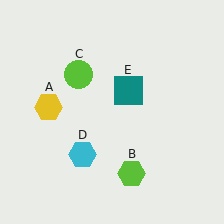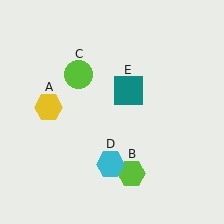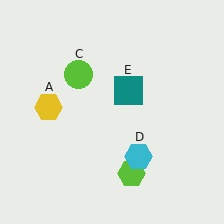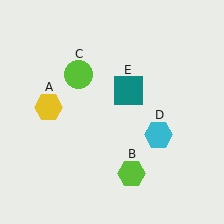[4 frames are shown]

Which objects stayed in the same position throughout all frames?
Yellow hexagon (object A) and lime hexagon (object B) and lime circle (object C) and teal square (object E) remained stationary.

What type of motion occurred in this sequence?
The cyan hexagon (object D) rotated counterclockwise around the center of the scene.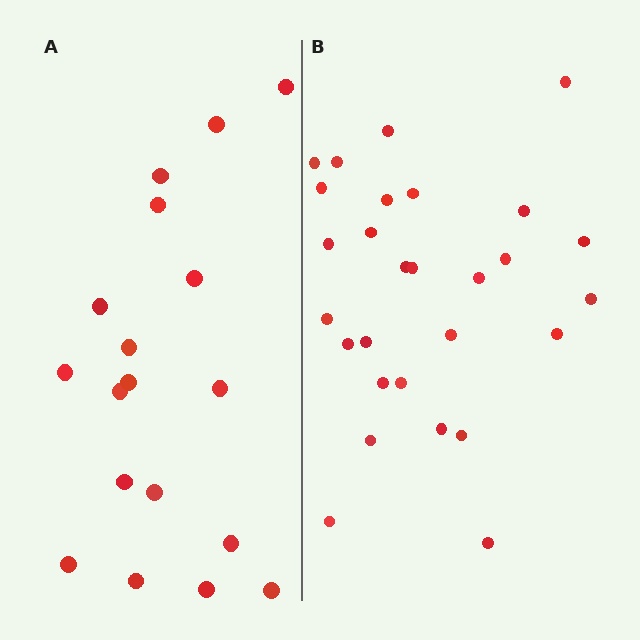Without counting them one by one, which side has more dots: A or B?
Region B (the right region) has more dots.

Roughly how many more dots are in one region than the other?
Region B has roughly 10 or so more dots than region A.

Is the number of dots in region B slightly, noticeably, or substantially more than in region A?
Region B has substantially more. The ratio is roughly 1.6 to 1.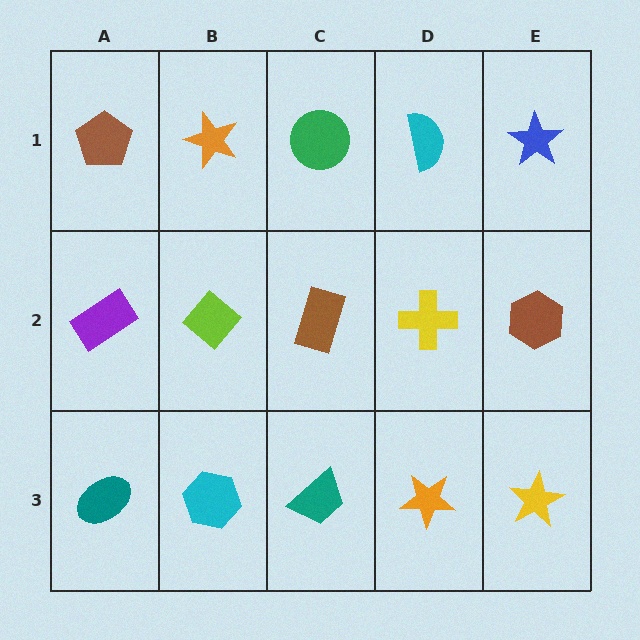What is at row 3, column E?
A yellow star.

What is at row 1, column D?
A cyan semicircle.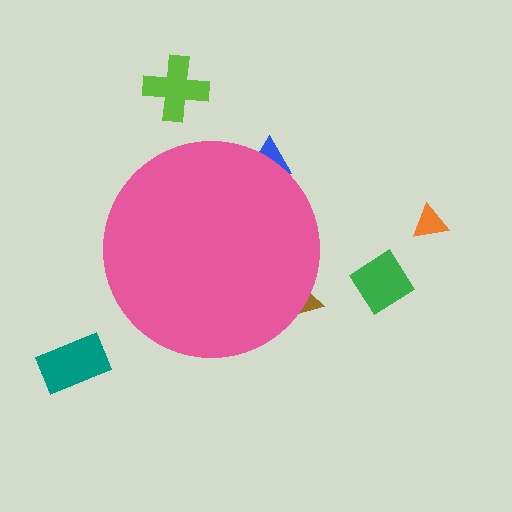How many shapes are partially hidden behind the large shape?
2 shapes are partially hidden.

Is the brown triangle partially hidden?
Yes, the brown triangle is partially hidden behind the pink circle.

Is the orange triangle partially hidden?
No, the orange triangle is fully visible.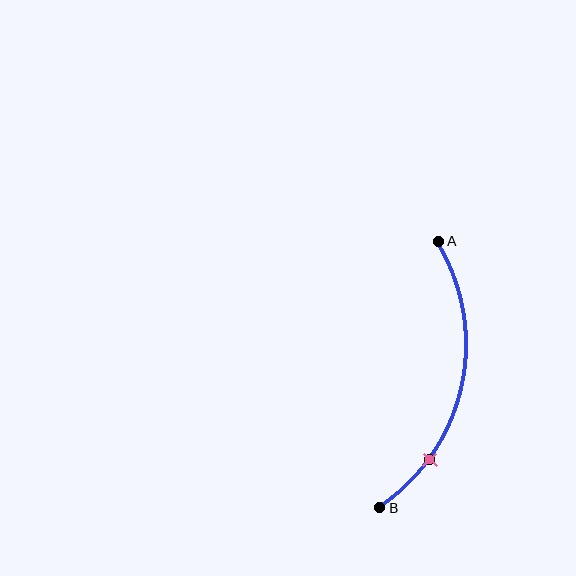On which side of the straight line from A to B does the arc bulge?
The arc bulges to the right of the straight line connecting A and B.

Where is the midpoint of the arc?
The arc midpoint is the point on the curve farthest from the straight line joining A and B. It sits to the right of that line.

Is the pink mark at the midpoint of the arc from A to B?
No. The pink mark lies on the arc but is closer to endpoint B. The arc midpoint would be at the point on the curve equidistant along the arc from both A and B.